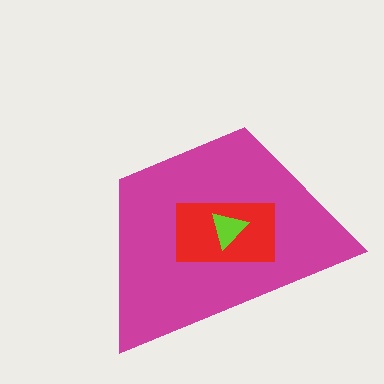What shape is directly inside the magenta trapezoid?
The red rectangle.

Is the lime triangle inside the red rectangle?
Yes.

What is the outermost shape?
The magenta trapezoid.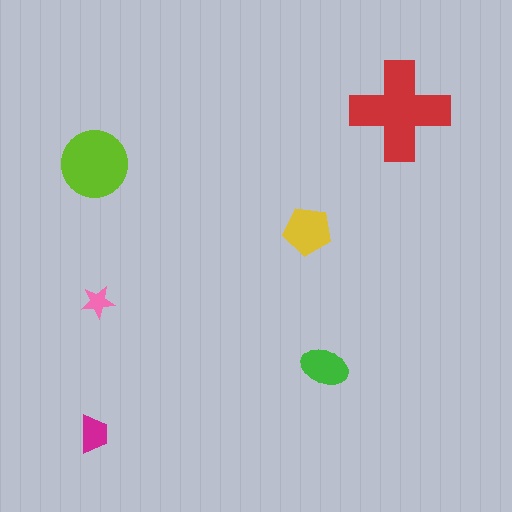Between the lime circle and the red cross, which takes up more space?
The red cross.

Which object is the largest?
The red cross.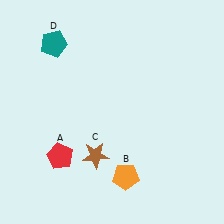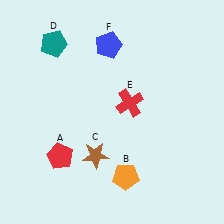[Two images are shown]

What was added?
A red cross (E), a blue pentagon (F) were added in Image 2.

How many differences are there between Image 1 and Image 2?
There are 2 differences between the two images.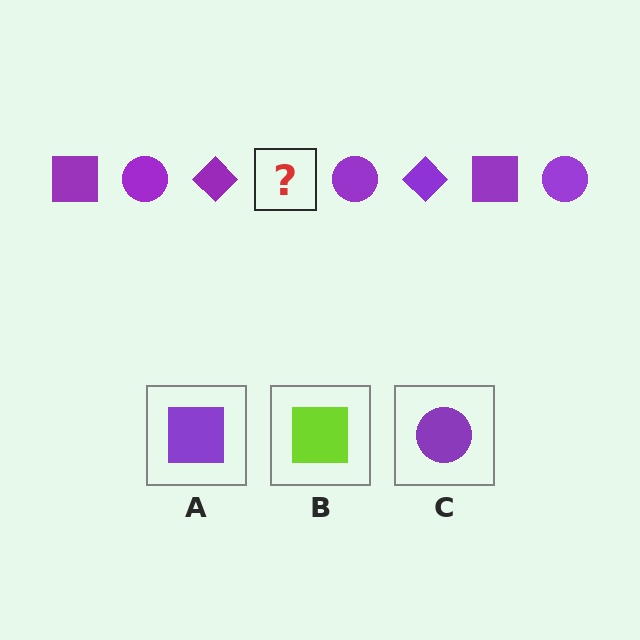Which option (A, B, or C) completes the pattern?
A.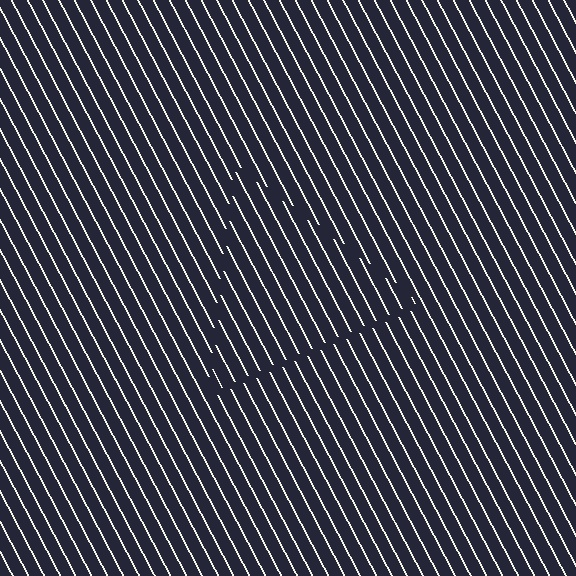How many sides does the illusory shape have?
3 sides — the line-ends trace a triangle.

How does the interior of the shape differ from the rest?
The interior of the shape contains the same grating, shifted by half a period — the contour is defined by the phase discontinuity where line-ends from the inner and outer gratings abut.